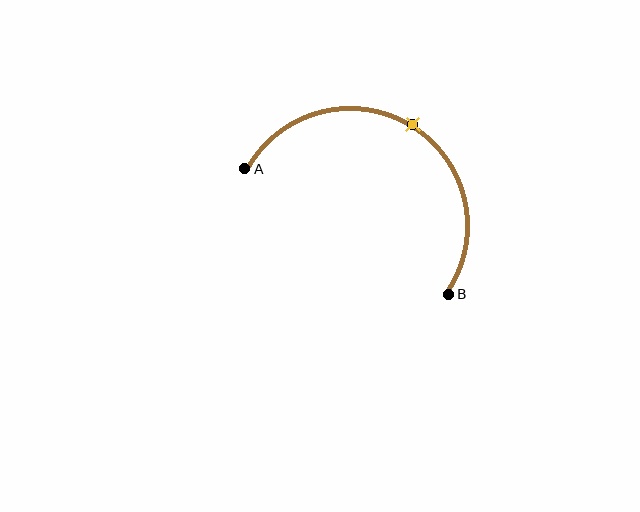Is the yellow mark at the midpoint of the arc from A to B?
Yes. The yellow mark lies on the arc at equal arc-length from both A and B — it is the arc midpoint.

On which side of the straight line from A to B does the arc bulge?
The arc bulges above the straight line connecting A and B.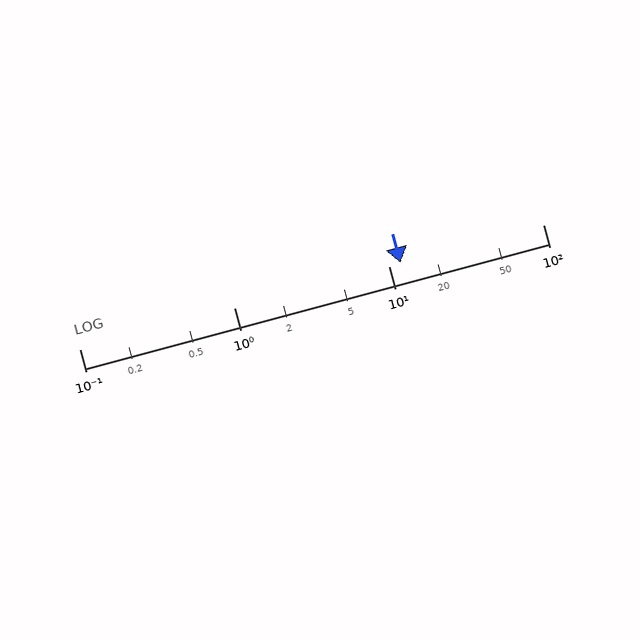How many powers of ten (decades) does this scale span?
The scale spans 3 decades, from 0.1 to 100.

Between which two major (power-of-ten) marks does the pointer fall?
The pointer is between 10 and 100.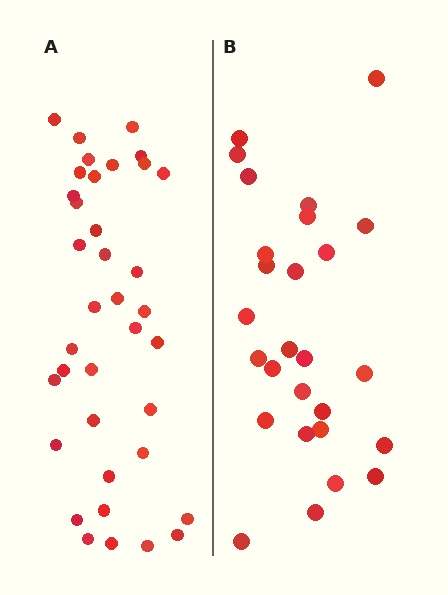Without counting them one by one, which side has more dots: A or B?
Region A (the left region) has more dots.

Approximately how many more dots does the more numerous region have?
Region A has roughly 10 or so more dots than region B.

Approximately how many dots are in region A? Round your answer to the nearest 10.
About 40 dots. (The exact count is 37, which rounds to 40.)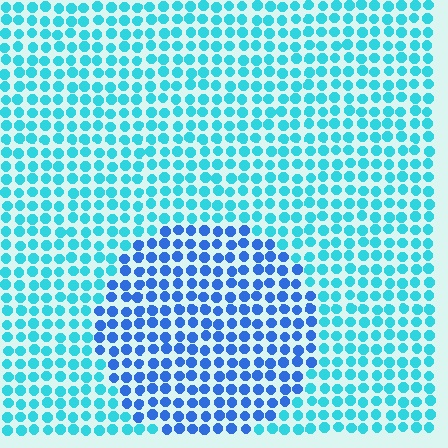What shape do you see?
I see a circle.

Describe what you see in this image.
The image is filled with small cyan elements in a uniform arrangement. A circle-shaped region is visible where the elements are tinted to a slightly different hue, forming a subtle color boundary.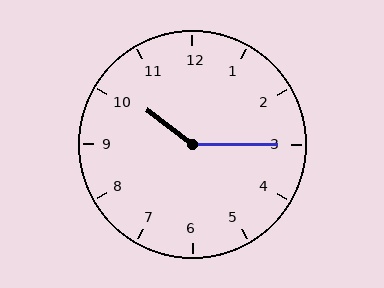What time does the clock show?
10:15.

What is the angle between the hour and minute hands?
Approximately 142 degrees.